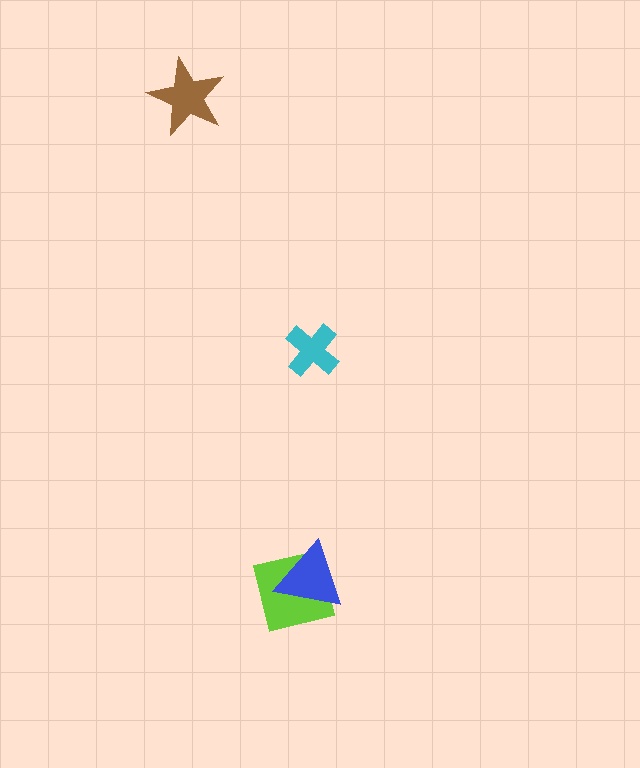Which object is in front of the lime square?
The blue triangle is in front of the lime square.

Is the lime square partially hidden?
Yes, it is partially covered by another shape.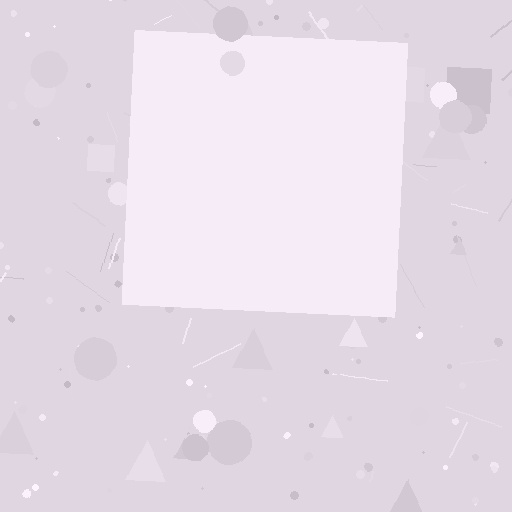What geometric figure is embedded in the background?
A square is embedded in the background.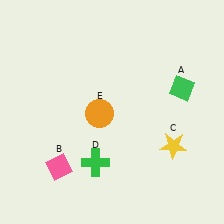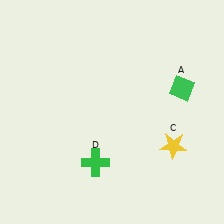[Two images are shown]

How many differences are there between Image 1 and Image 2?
There are 2 differences between the two images.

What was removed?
The orange circle (E), the pink diamond (B) were removed in Image 2.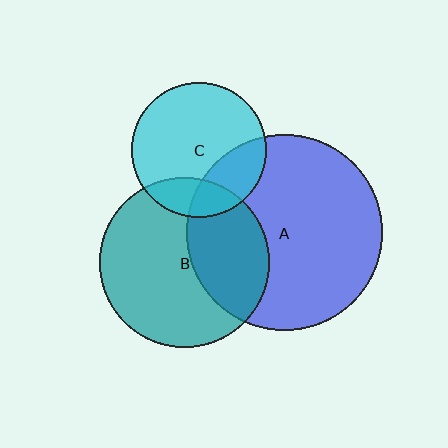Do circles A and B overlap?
Yes.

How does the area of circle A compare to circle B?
Approximately 1.3 times.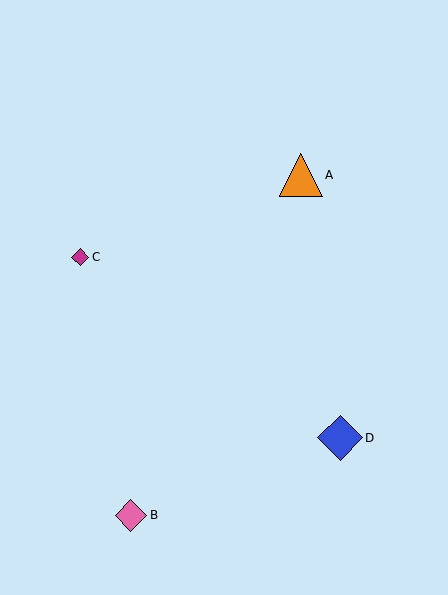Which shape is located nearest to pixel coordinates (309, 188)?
The orange triangle (labeled A) at (301, 175) is nearest to that location.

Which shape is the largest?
The blue diamond (labeled D) is the largest.